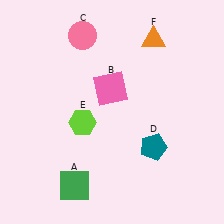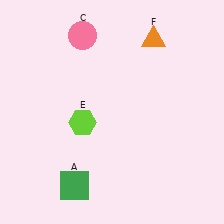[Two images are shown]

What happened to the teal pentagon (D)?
The teal pentagon (D) was removed in Image 2. It was in the bottom-right area of Image 1.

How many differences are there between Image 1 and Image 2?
There are 2 differences between the two images.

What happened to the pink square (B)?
The pink square (B) was removed in Image 2. It was in the top-left area of Image 1.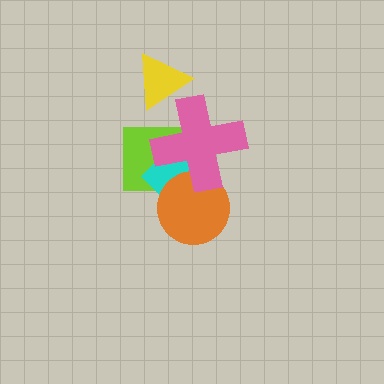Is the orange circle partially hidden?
Yes, it is partially covered by another shape.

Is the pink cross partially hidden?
No, no other shape covers it.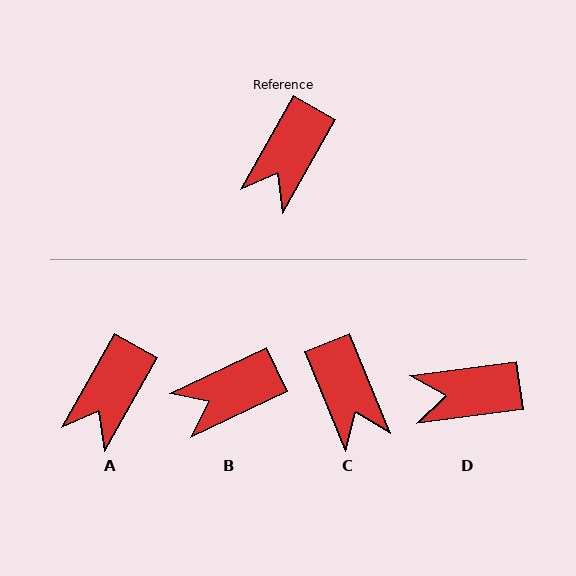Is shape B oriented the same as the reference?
No, it is off by about 35 degrees.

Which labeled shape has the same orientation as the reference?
A.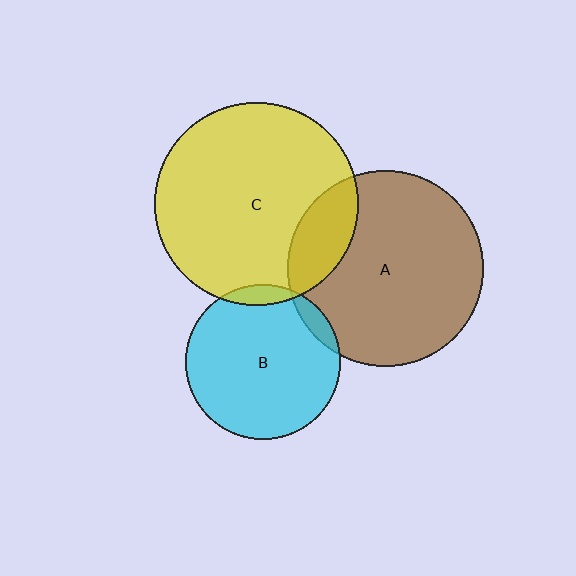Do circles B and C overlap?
Yes.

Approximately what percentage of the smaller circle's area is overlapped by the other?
Approximately 5%.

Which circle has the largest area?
Circle C (yellow).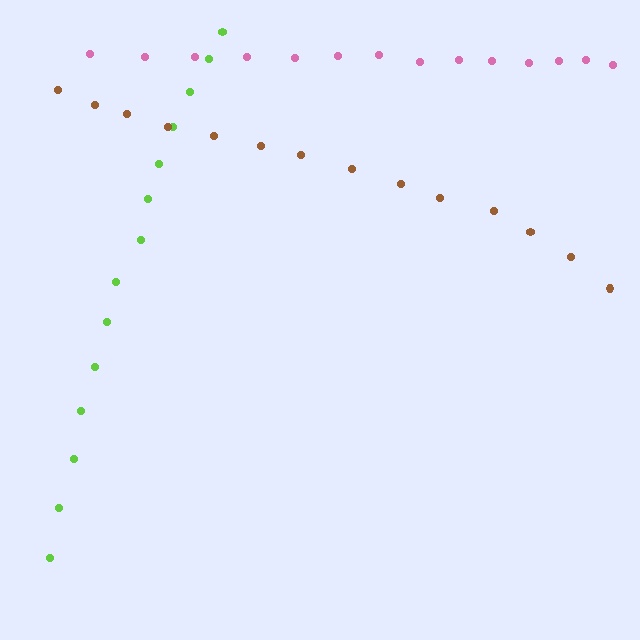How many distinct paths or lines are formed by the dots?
There are 3 distinct paths.